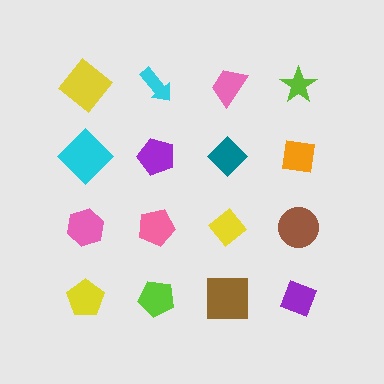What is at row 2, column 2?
A purple pentagon.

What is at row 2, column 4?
An orange square.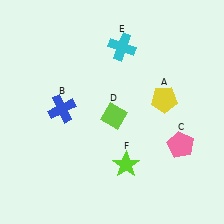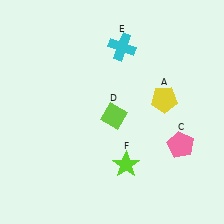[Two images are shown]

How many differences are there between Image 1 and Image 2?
There is 1 difference between the two images.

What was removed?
The blue cross (B) was removed in Image 2.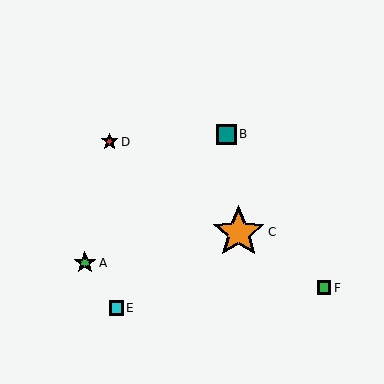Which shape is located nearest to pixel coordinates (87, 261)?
The green star (labeled A) at (85, 263) is nearest to that location.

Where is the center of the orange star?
The center of the orange star is at (239, 232).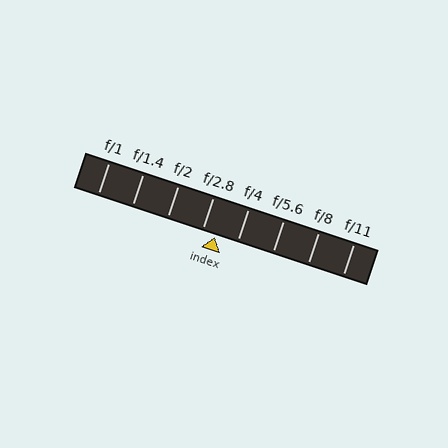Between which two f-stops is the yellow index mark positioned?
The index mark is between f/2.8 and f/4.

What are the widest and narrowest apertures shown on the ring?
The widest aperture shown is f/1 and the narrowest is f/11.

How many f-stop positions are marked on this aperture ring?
There are 8 f-stop positions marked.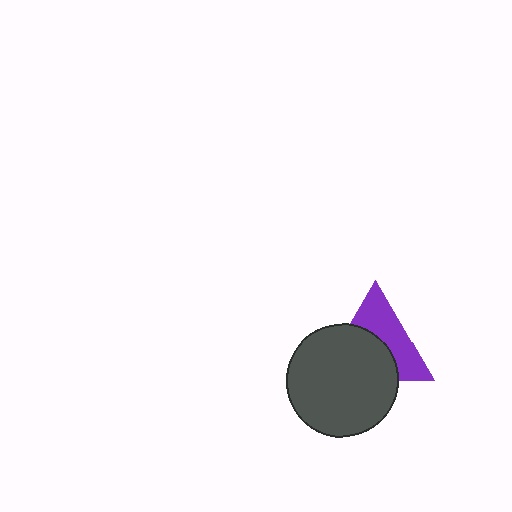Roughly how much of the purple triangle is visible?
About half of it is visible (roughly 49%).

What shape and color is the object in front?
The object in front is a dark gray circle.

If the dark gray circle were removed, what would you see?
You would see the complete purple triangle.